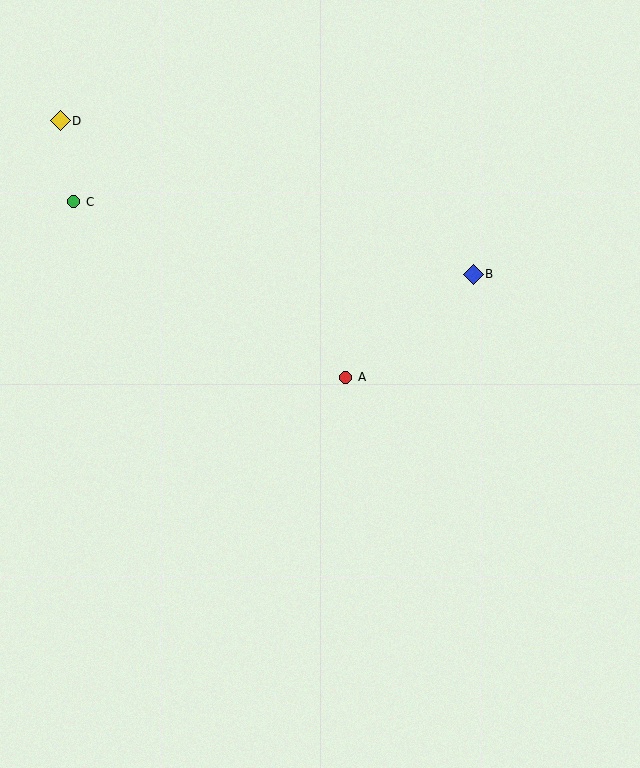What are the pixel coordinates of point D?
Point D is at (60, 121).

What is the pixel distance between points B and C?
The distance between B and C is 406 pixels.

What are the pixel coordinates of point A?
Point A is at (346, 377).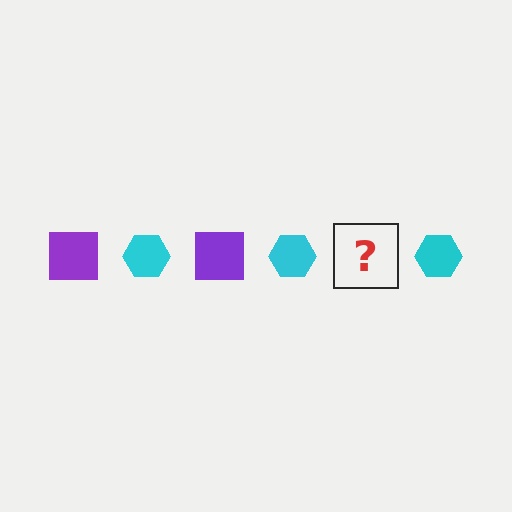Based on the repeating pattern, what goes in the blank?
The blank should be a purple square.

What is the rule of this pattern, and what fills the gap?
The rule is that the pattern alternates between purple square and cyan hexagon. The gap should be filled with a purple square.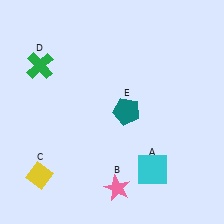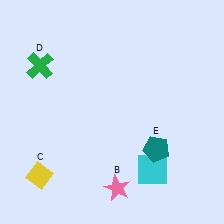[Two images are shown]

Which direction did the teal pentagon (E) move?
The teal pentagon (E) moved down.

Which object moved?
The teal pentagon (E) moved down.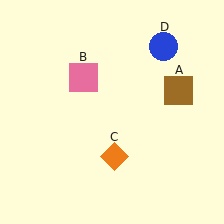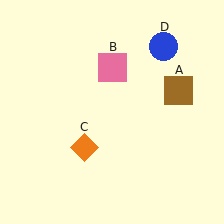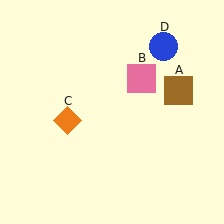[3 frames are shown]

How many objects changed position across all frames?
2 objects changed position: pink square (object B), orange diamond (object C).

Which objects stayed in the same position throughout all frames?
Brown square (object A) and blue circle (object D) remained stationary.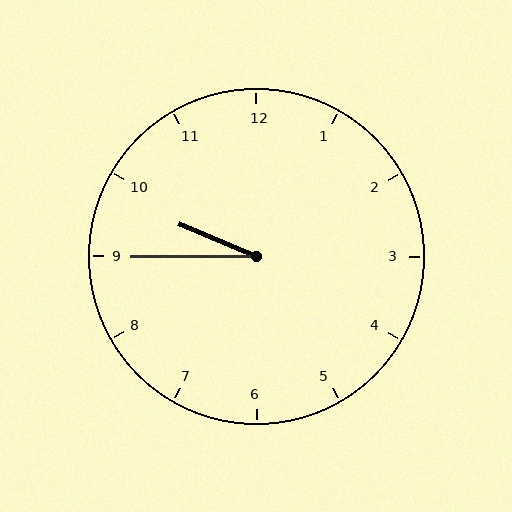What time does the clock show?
9:45.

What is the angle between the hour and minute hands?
Approximately 22 degrees.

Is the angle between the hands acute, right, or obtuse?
It is acute.